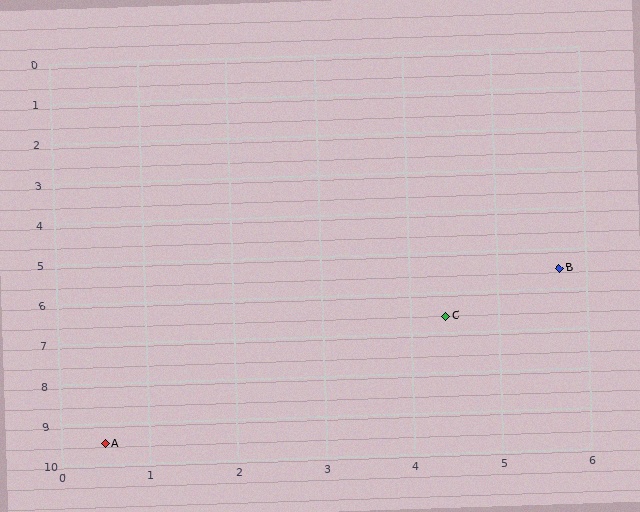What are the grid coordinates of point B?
Point B is at approximately (5.7, 5.5).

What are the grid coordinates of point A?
Point A is at approximately (0.5, 9.5).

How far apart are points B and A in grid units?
Points B and A are about 6.6 grid units apart.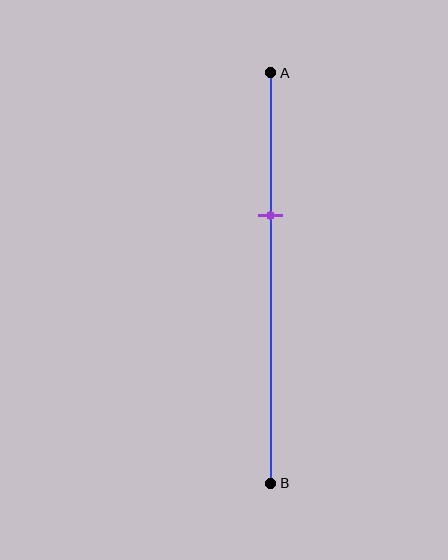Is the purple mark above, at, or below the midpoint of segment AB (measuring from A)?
The purple mark is above the midpoint of segment AB.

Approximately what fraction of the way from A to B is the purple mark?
The purple mark is approximately 35% of the way from A to B.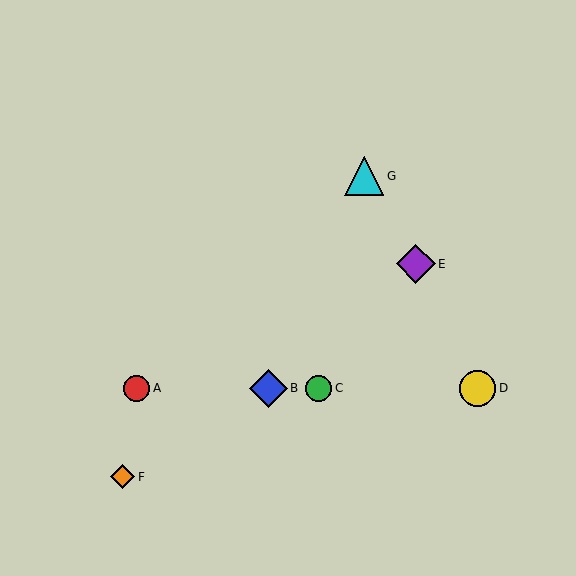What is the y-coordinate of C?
Object C is at y≈388.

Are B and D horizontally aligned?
Yes, both are at y≈388.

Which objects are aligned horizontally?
Objects A, B, C, D are aligned horizontally.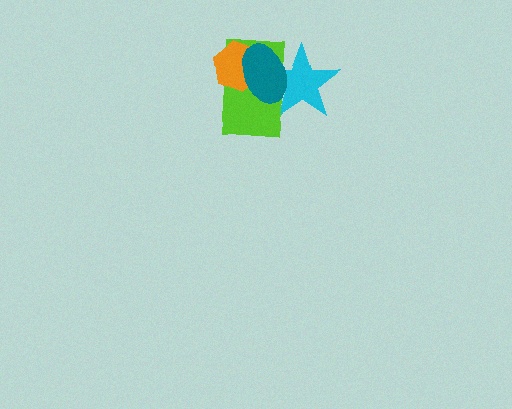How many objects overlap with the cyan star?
2 objects overlap with the cyan star.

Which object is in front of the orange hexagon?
The teal ellipse is in front of the orange hexagon.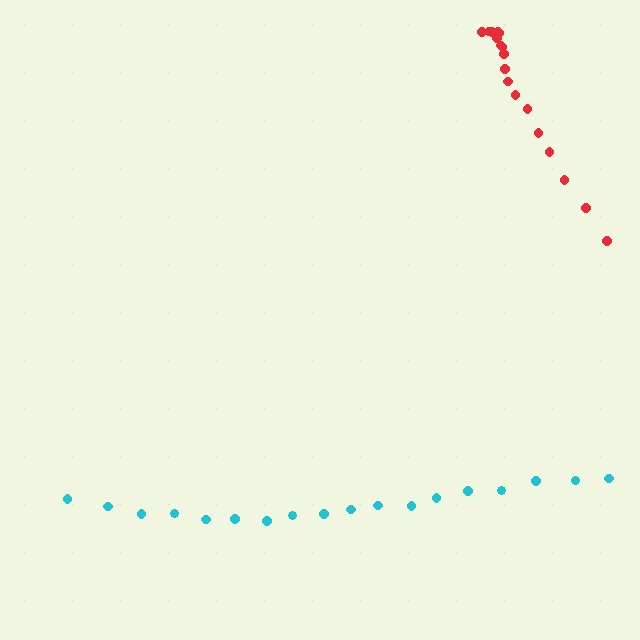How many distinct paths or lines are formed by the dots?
There are 2 distinct paths.